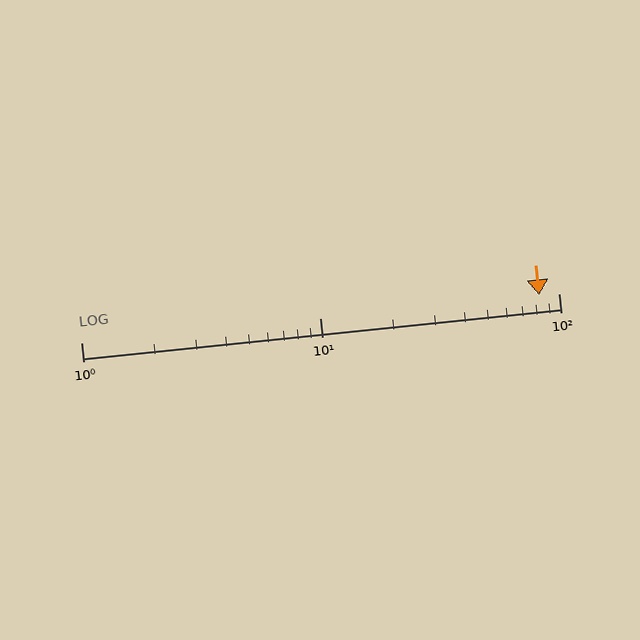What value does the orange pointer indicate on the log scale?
The pointer indicates approximately 83.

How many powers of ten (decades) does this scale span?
The scale spans 2 decades, from 1 to 100.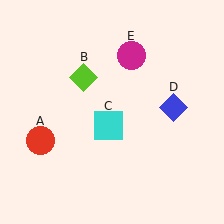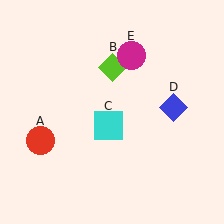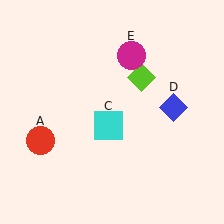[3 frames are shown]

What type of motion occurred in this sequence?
The lime diamond (object B) rotated clockwise around the center of the scene.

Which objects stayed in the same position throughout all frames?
Red circle (object A) and cyan square (object C) and blue diamond (object D) and magenta circle (object E) remained stationary.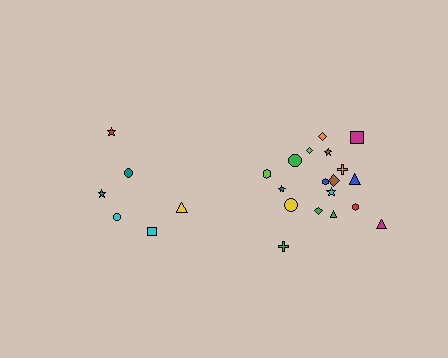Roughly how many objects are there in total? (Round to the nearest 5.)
Roughly 25 objects in total.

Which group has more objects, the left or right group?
The right group.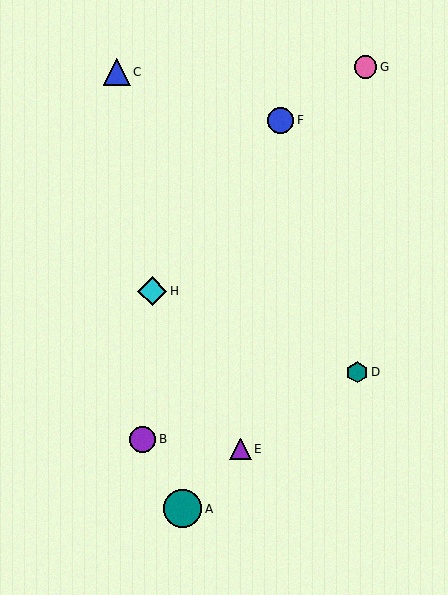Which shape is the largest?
The teal circle (labeled A) is the largest.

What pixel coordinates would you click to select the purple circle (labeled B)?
Click at (143, 439) to select the purple circle B.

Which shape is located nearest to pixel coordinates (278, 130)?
The blue circle (labeled F) at (281, 120) is nearest to that location.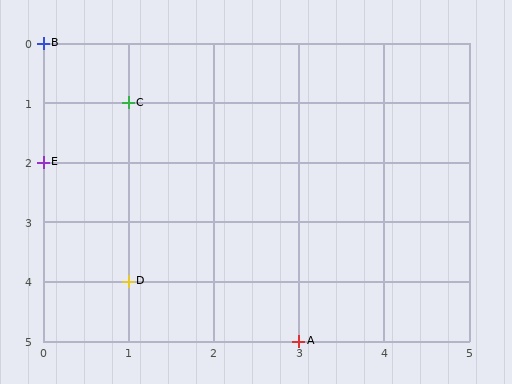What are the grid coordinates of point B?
Point B is at grid coordinates (0, 0).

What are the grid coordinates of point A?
Point A is at grid coordinates (3, 5).